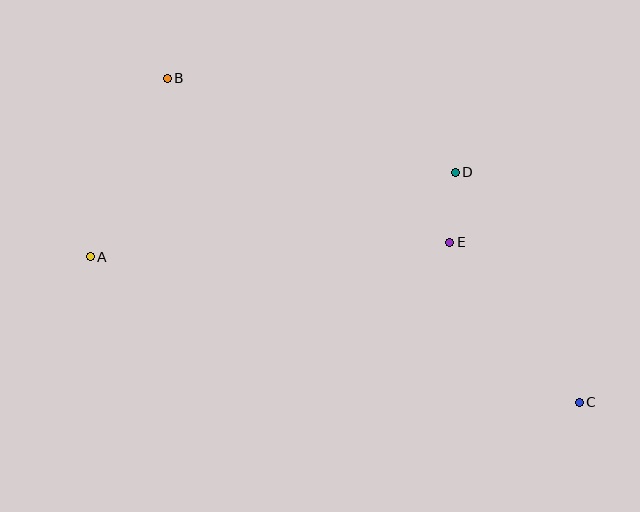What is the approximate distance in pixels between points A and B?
The distance between A and B is approximately 194 pixels.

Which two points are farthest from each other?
Points B and C are farthest from each other.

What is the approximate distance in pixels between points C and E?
The distance between C and E is approximately 206 pixels.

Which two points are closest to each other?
Points D and E are closest to each other.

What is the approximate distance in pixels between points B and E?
The distance between B and E is approximately 327 pixels.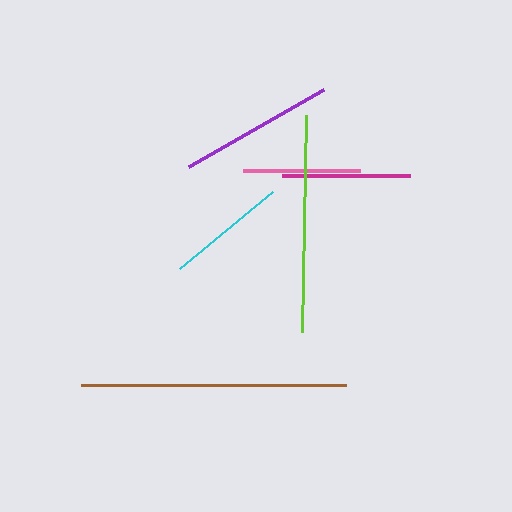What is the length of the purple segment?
The purple segment is approximately 156 pixels long.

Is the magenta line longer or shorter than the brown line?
The brown line is longer than the magenta line.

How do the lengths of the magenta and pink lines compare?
The magenta and pink lines are approximately the same length.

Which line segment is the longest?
The brown line is the longest at approximately 264 pixels.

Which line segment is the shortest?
The pink line is the shortest at approximately 117 pixels.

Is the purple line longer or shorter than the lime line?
The lime line is longer than the purple line.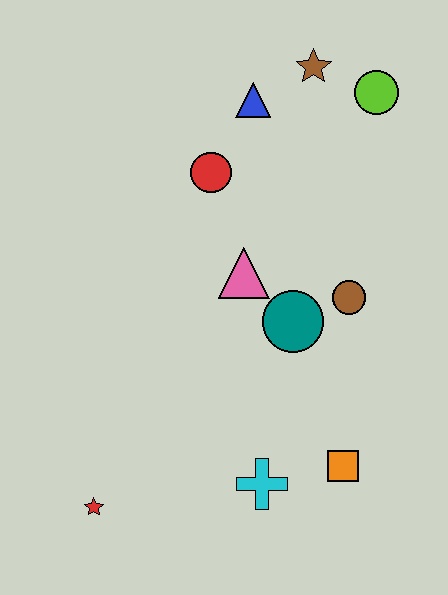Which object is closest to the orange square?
The cyan cross is closest to the orange square.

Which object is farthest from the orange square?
The brown star is farthest from the orange square.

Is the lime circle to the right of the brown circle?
Yes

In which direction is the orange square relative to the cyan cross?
The orange square is to the right of the cyan cross.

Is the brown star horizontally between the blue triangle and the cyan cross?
No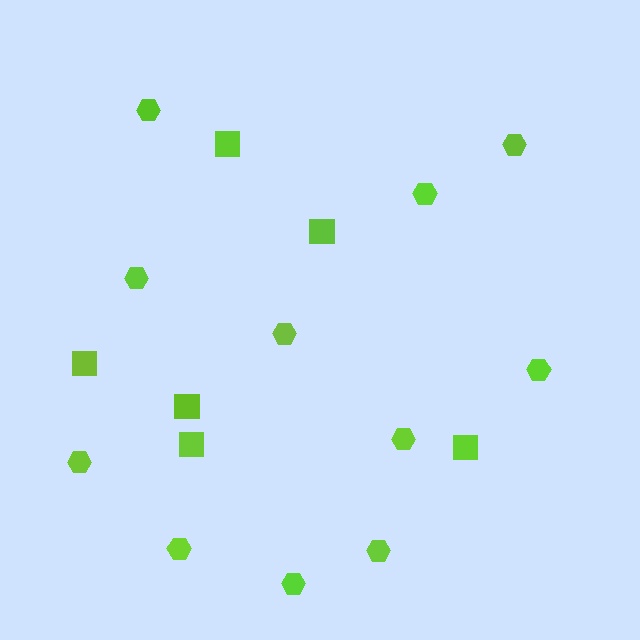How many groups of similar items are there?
There are 2 groups: one group of hexagons (11) and one group of squares (6).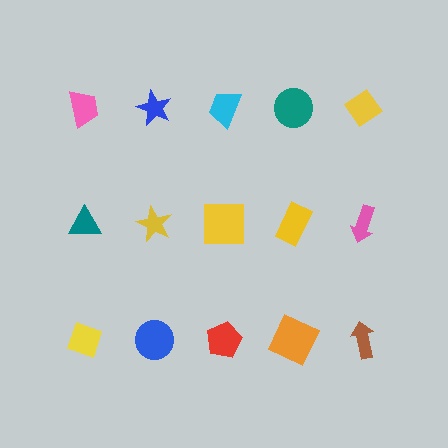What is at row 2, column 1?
A teal triangle.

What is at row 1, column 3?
A cyan trapezoid.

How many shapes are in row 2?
5 shapes.